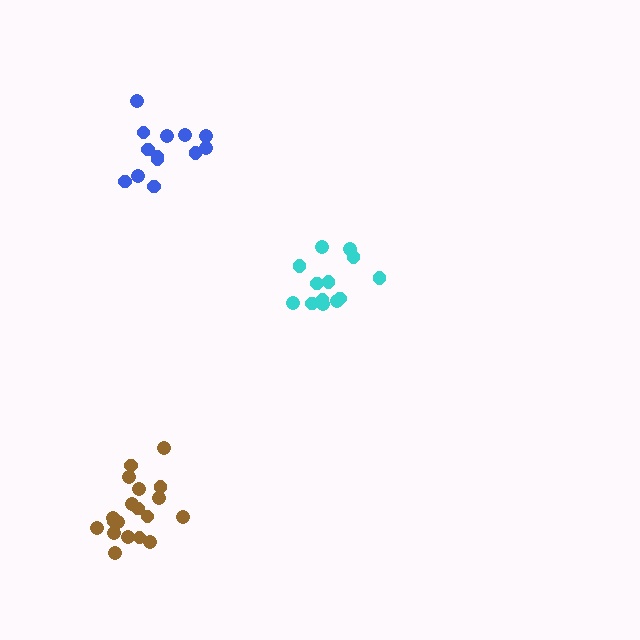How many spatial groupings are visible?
There are 3 spatial groupings.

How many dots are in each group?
Group 1: 19 dots, Group 2: 13 dots, Group 3: 13 dots (45 total).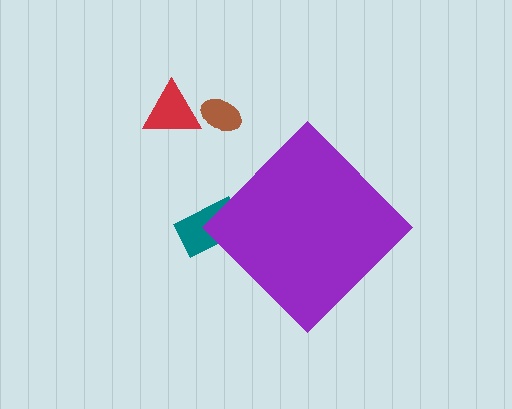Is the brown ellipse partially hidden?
No, the brown ellipse is fully visible.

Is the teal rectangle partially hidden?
Yes, the teal rectangle is partially hidden behind the purple diamond.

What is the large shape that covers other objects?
A purple diamond.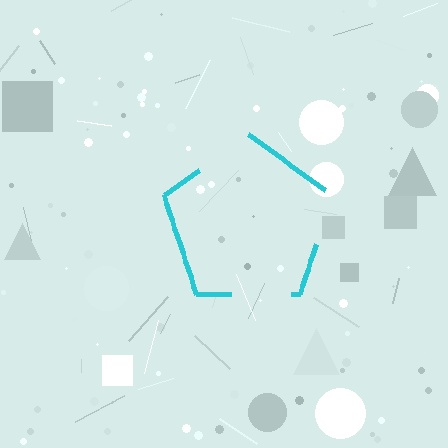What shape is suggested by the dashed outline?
The dashed outline suggests a pentagon.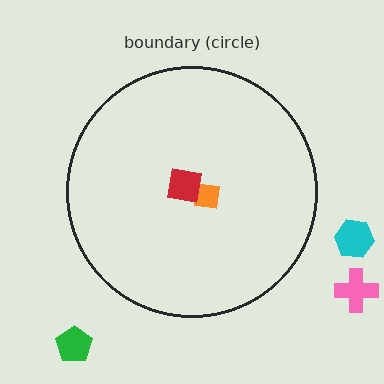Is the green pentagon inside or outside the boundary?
Outside.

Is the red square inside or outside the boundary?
Inside.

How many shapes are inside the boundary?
2 inside, 3 outside.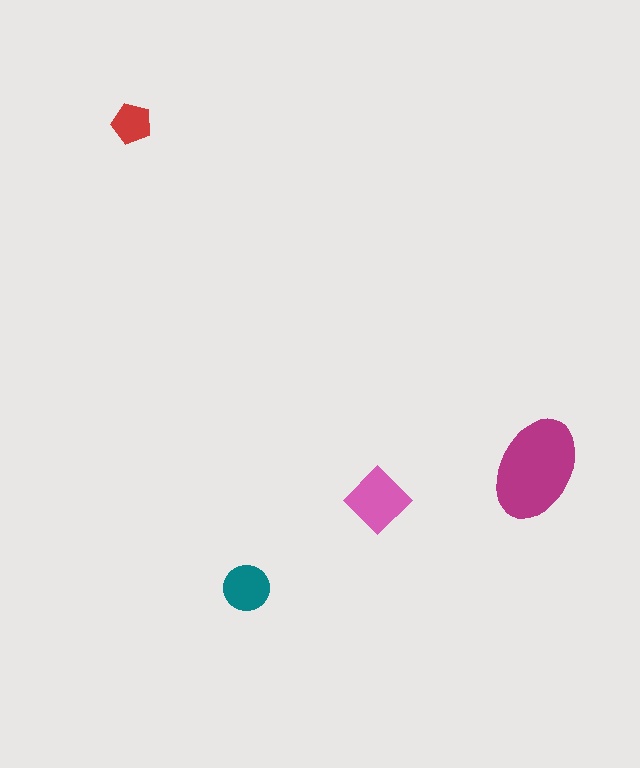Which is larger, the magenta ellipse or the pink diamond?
The magenta ellipse.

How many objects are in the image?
There are 4 objects in the image.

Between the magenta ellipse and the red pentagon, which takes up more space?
The magenta ellipse.